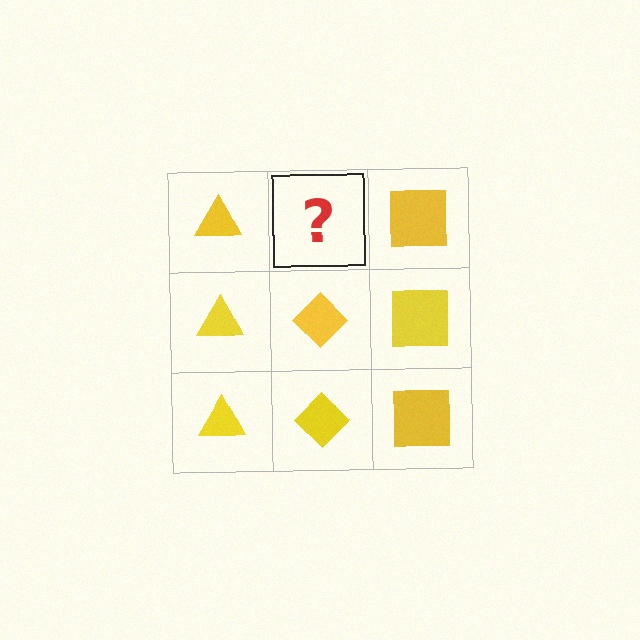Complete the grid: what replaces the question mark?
The question mark should be replaced with a yellow diamond.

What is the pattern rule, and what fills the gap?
The rule is that each column has a consistent shape. The gap should be filled with a yellow diamond.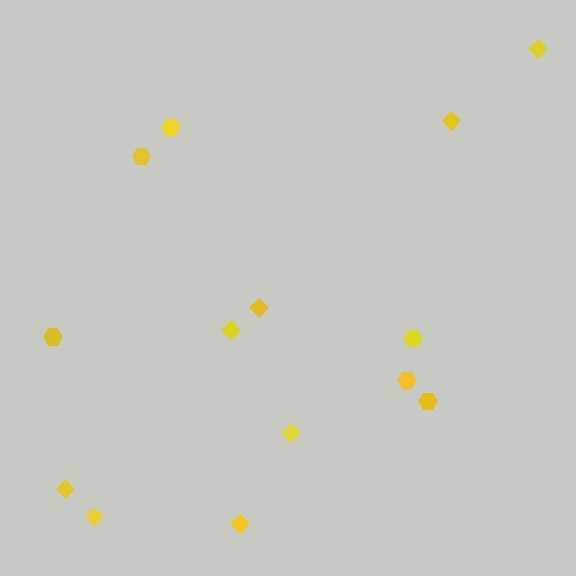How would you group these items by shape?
There are 2 groups: one group of diamonds (8) and one group of hexagons (6).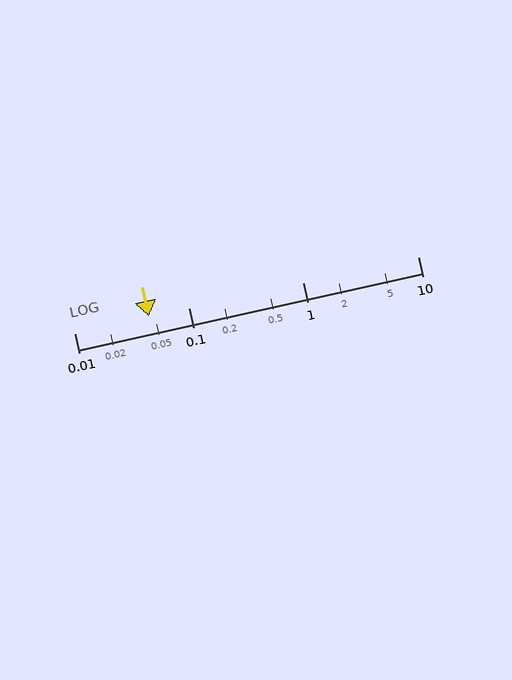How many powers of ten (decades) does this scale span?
The scale spans 3 decades, from 0.01 to 10.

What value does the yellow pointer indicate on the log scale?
The pointer indicates approximately 0.045.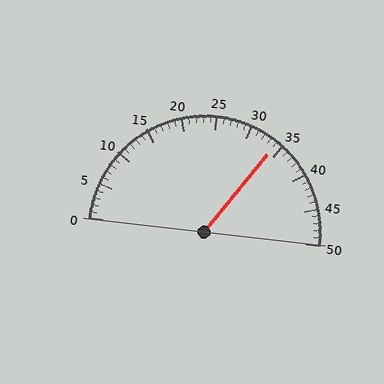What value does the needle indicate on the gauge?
The needle indicates approximately 34.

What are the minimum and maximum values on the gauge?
The gauge ranges from 0 to 50.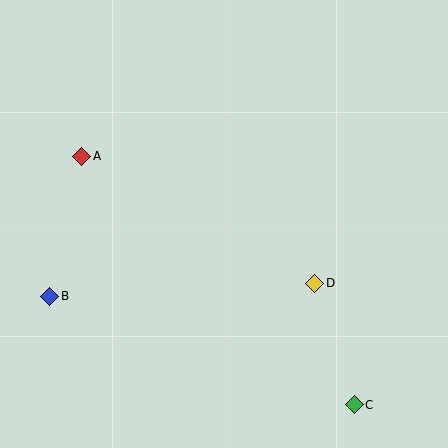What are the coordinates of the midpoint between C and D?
The midpoint between C and D is at (334, 344).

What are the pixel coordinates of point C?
Point C is at (354, 405).